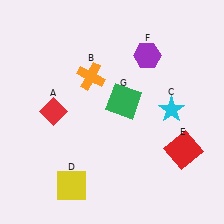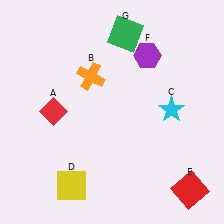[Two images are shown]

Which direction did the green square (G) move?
The green square (G) moved up.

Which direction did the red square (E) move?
The red square (E) moved down.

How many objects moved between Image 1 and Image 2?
2 objects moved between the two images.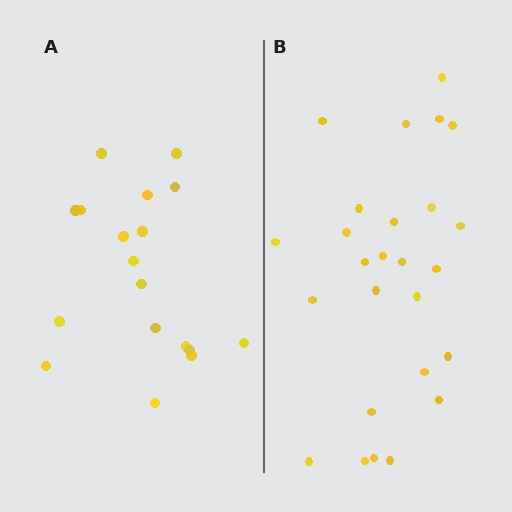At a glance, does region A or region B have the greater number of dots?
Region B (the right region) has more dots.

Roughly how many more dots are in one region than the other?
Region B has roughly 8 or so more dots than region A.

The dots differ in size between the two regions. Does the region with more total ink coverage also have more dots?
No. Region A has more total ink coverage because its dots are larger, but region B actually contains more individual dots. Total area can be misleading — the number of items is what matters here.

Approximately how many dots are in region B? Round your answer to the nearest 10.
About 30 dots. (The exact count is 26, which rounds to 30.)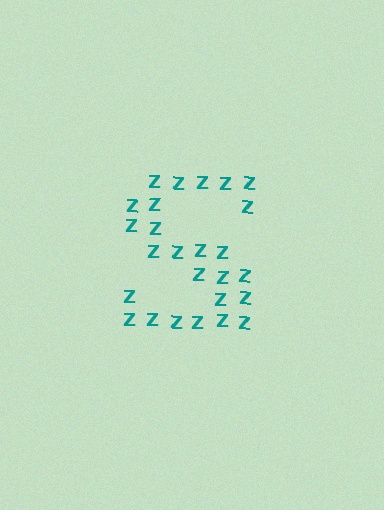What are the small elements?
The small elements are letter Z's.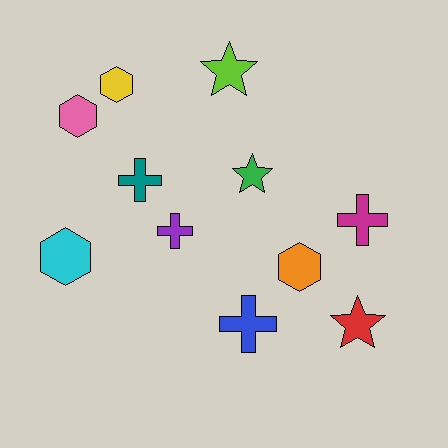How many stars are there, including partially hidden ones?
There are 3 stars.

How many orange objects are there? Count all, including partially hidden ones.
There is 1 orange object.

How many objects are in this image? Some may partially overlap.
There are 11 objects.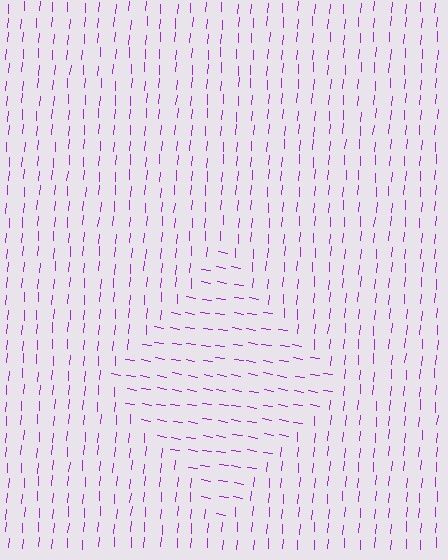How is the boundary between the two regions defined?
The boundary is defined purely by a change in line orientation (approximately 85 degrees difference). All lines are the same color and thickness.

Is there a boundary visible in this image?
Yes, there is a texture boundary formed by a change in line orientation.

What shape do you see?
I see a diamond.